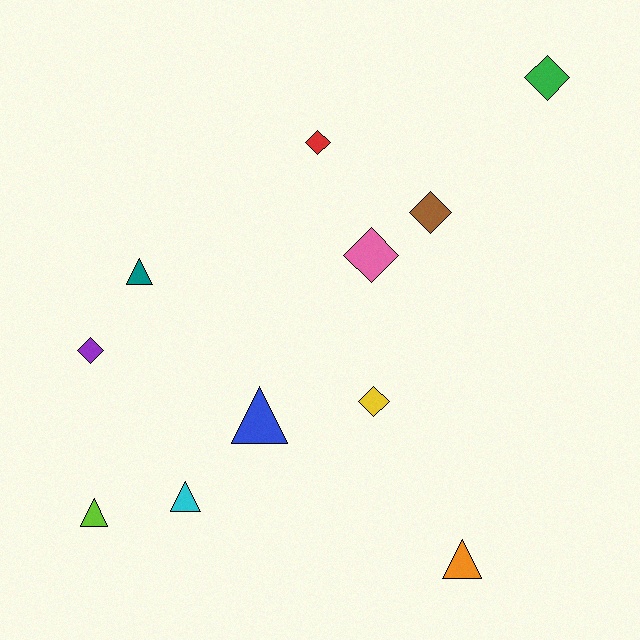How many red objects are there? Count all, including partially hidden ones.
There is 1 red object.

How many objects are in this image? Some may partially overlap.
There are 11 objects.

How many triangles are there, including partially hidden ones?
There are 5 triangles.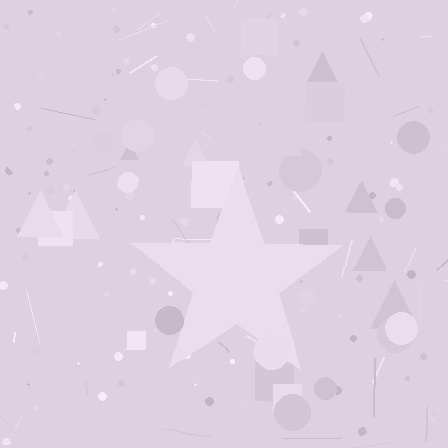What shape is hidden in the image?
A star is hidden in the image.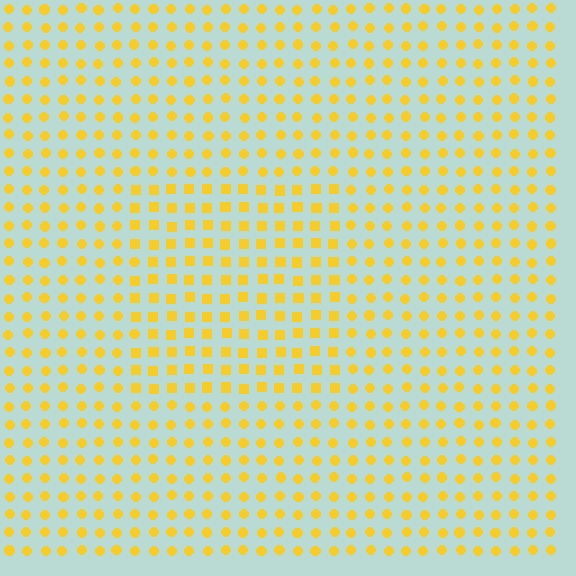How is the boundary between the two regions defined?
The boundary is defined by a change in element shape: squares inside vs. circles outside. All elements share the same color and spacing.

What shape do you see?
I see a rectangle.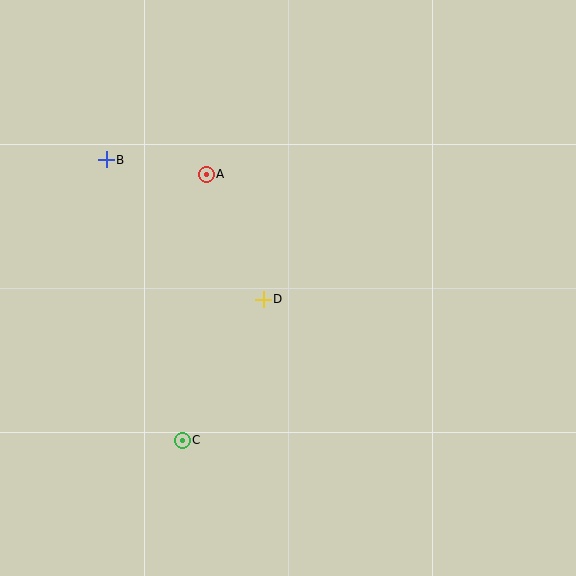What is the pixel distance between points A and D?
The distance between A and D is 137 pixels.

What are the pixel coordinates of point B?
Point B is at (106, 160).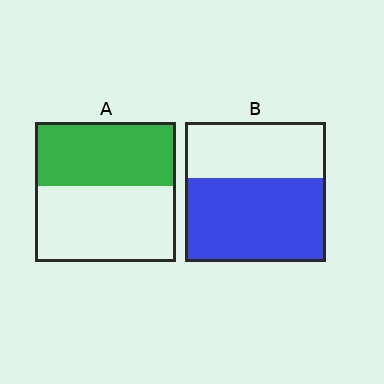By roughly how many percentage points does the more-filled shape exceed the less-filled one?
By roughly 15 percentage points (B over A).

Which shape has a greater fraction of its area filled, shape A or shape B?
Shape B.